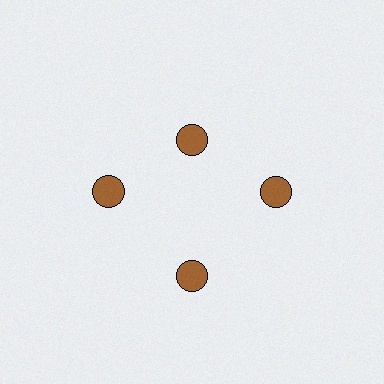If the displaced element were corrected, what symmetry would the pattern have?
It would have 4-fold rotational symmetry — the pattern would map onto itself every 90 degrees.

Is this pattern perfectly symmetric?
No. The 4 brown circles are arranged in a ring, but one element near the 12 o'clock position is pulled inward toward the center, breaking the 4-fold rotational symmetry.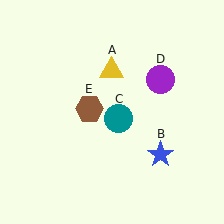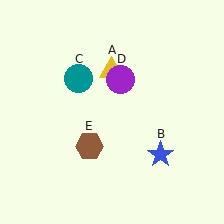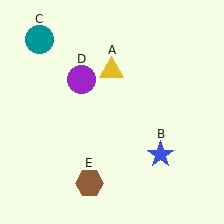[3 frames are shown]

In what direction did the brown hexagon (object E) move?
The brown hexagon (object E) moved down.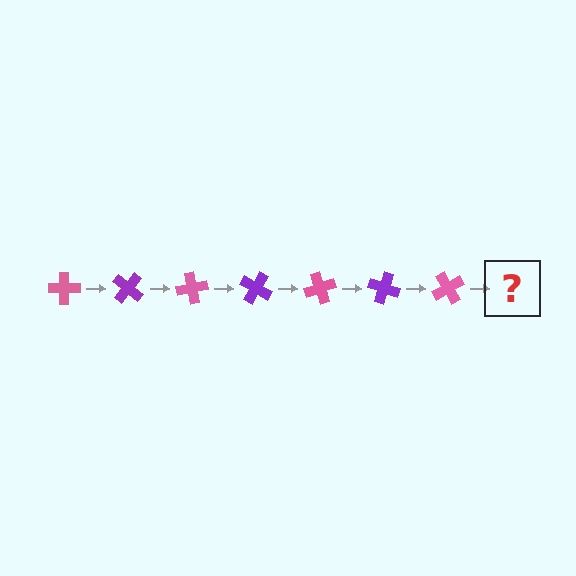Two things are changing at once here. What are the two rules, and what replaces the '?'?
The two rules are that it rotates 40 degrees each step and the color cycles through pink and purple. The '?' should be a purple cross, rotated 280 degrees from the start.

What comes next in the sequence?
The next element should be a purple cross, rotated 280 degrees from the start.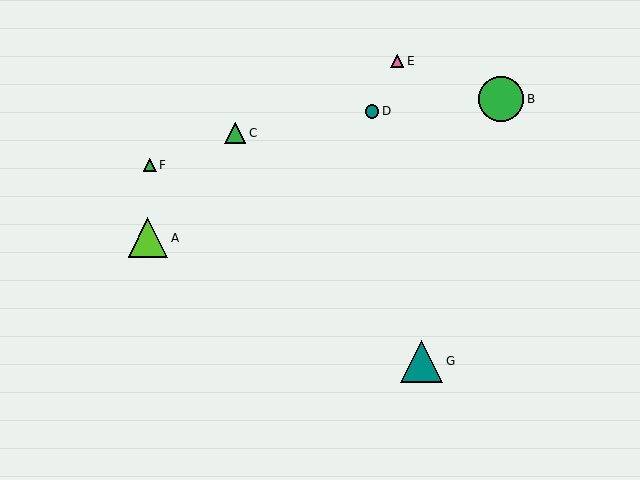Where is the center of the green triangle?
The center of the green triangle is at (150, 165).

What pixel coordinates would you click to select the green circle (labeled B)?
Click at (501, 99) to select the green circle B.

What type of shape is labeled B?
Shape B is a green circle.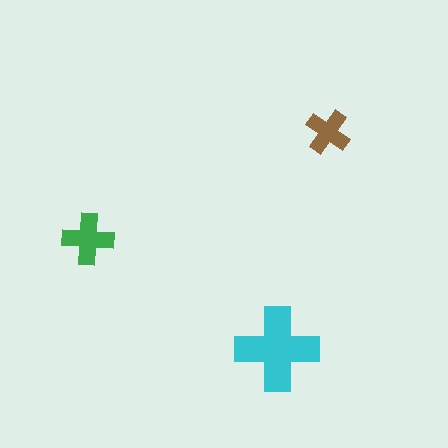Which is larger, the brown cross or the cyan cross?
The cyan one.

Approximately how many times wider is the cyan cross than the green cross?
About 1.5 times wider.